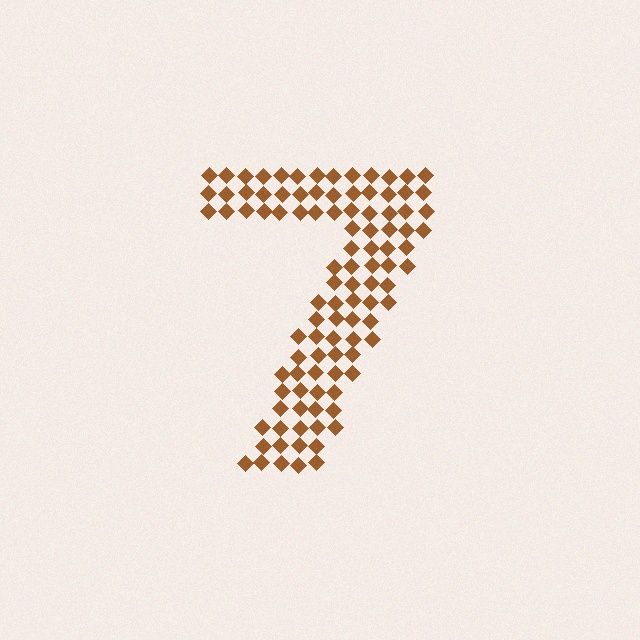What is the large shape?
The large shape is the digit 7.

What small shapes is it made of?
It is made of small diamonds.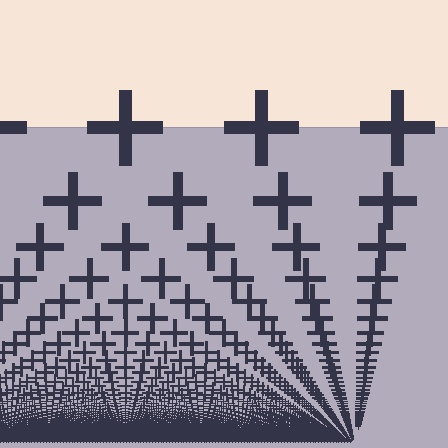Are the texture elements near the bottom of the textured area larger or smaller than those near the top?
Smaller. The gradient is inverted — elements near the bottom are smaller and denser.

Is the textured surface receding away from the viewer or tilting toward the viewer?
The surface appears to tilt toward the viewer. Texture elements get larger and sparser toward the top.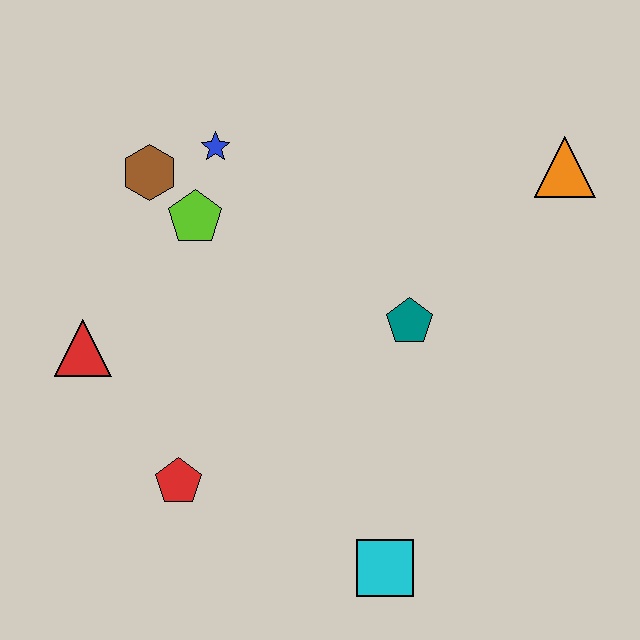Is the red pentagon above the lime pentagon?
No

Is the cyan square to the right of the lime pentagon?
Yes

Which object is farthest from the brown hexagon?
The cyan square is farthest from the brown hexagon.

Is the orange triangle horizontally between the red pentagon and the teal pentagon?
No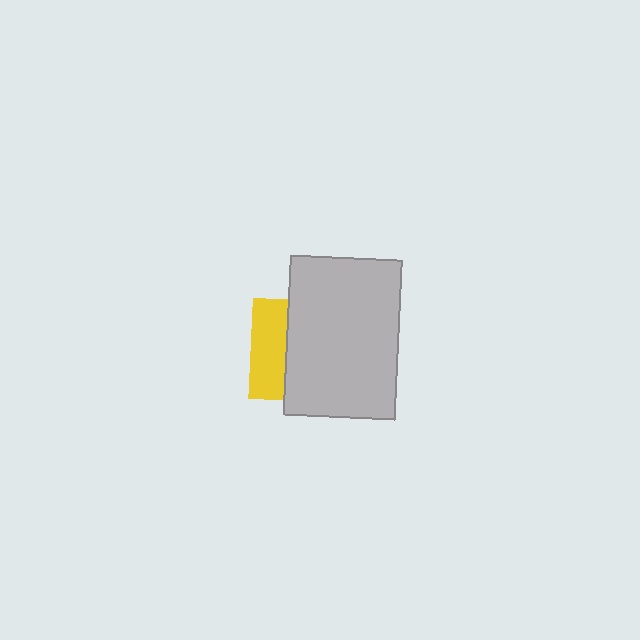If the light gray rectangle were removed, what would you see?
You would see the complete yellow square.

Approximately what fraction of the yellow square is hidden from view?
Roughly 65% of the yellow square is hidden behind the light gray rectangle.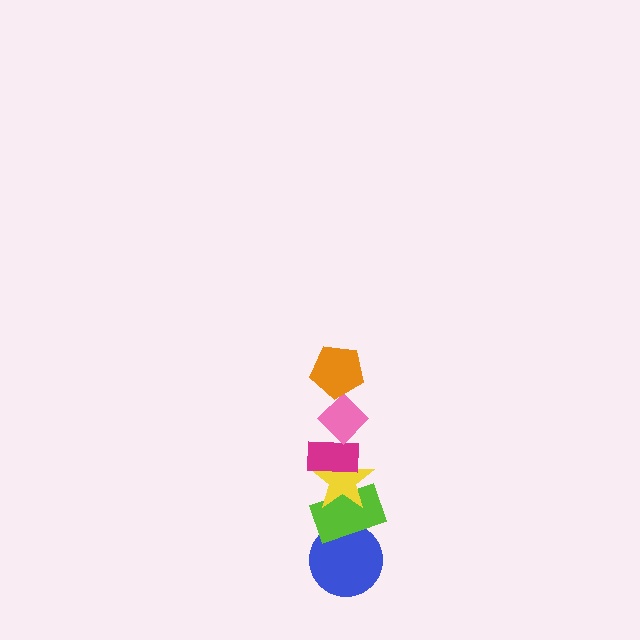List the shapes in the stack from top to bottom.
From top to bottom: the orange pentagon, the pink diamond, the magenta rectangle, the yellow star, the lime rectangle, the blue circle.